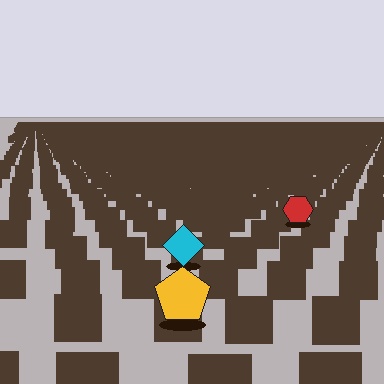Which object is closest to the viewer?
The yellow pentagon is closest. The texture marks near it are larger and more spread out.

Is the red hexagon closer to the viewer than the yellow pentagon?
No. The yellow pentagon is closer — you can tell from the texture gradient: the ground texture is coarser near it.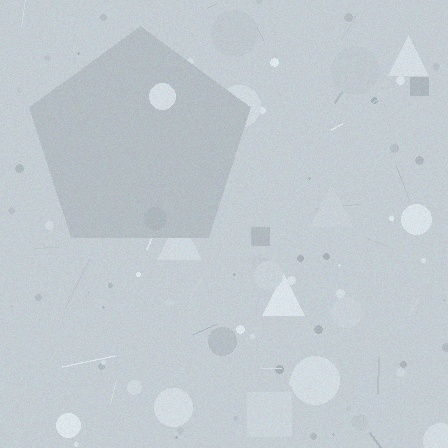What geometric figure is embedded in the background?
A pentagon is embedded in the background.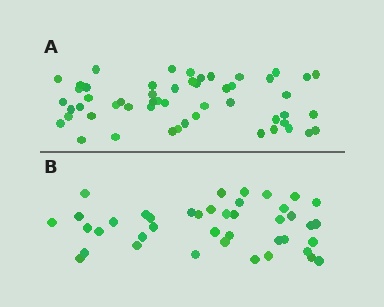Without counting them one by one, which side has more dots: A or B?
Region A (the top region) has more dots.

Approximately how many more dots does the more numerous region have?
Region A has roughly 12 or so more dots than region B.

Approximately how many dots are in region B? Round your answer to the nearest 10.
About 40 dots. (The exact count is 41, which rounds to 40.)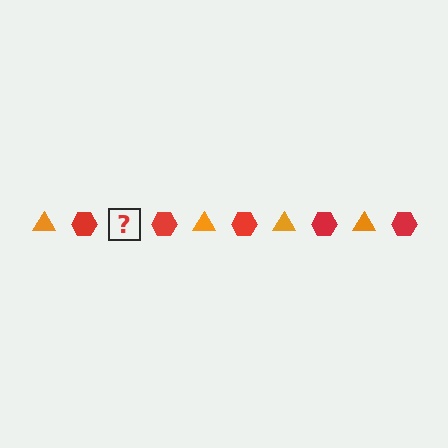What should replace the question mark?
The question mark should be replaced with an orange triangle.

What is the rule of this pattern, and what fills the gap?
The rule is that the pattern alternates between orange triangle and red hexagon. The gap should be filled with an orange triangle.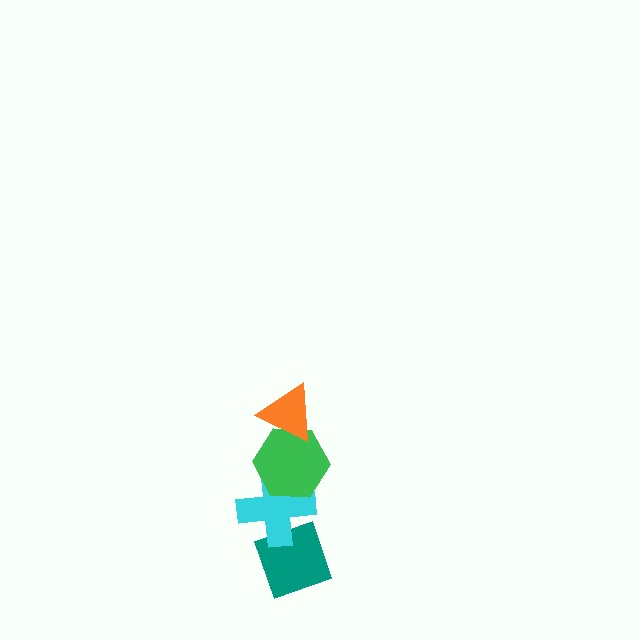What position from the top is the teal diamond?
The teal diamond is 4th from the top.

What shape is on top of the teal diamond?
The cyan cross is on top of the teal diamond.